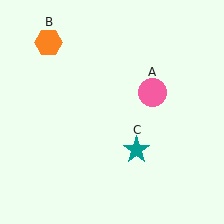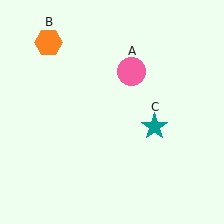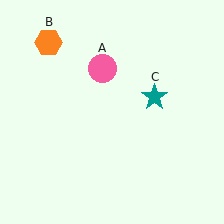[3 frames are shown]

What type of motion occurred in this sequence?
The pink circle (object A), teal star (object C) rotated counterclockwise around the center of the scene.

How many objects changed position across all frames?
2 objects changed position: pink circle (object A), teal star (object C).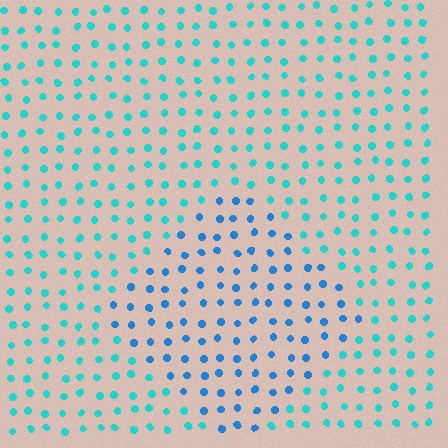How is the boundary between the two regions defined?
The boundary is defined purely by a slight shift in hue (about 31 degrees). Spacing, size, and orientation are identical on both sides.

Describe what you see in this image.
The image is filled with small cyan elements in a uniform arrangement. A diamond-shaped region is visible where the elements are tinted to a slightly different hue, forming a subtle color boundary.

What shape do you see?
I see a diamond.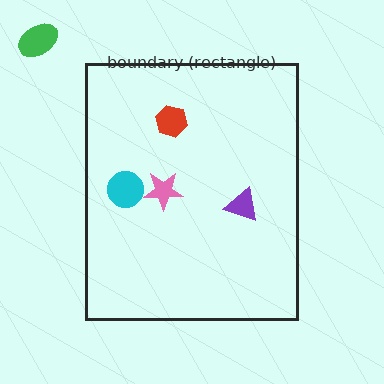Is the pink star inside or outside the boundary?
Inside.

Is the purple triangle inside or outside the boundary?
Inside.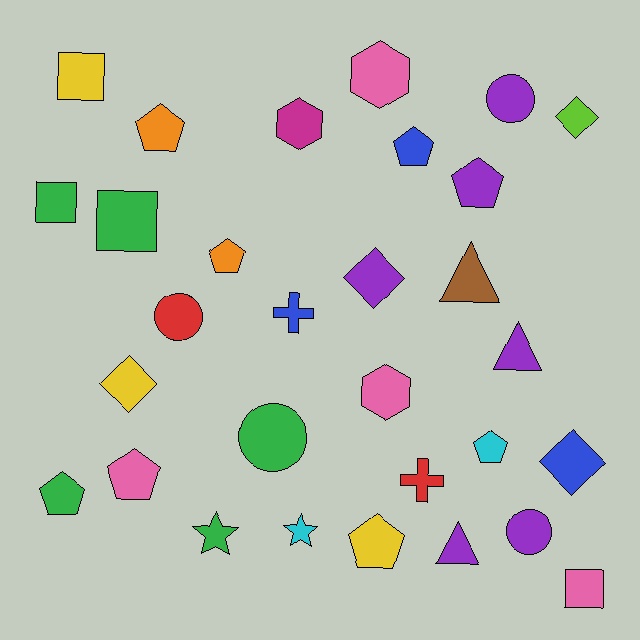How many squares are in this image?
There are 4 squares.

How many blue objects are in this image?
There are 3 blue objects.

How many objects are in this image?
There are 30 objects.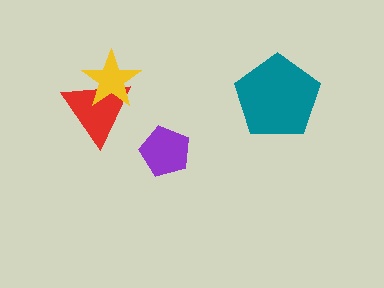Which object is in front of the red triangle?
The yellow star is in front of the red triangle.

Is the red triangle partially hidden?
Yes, it is partially covered by another shape.